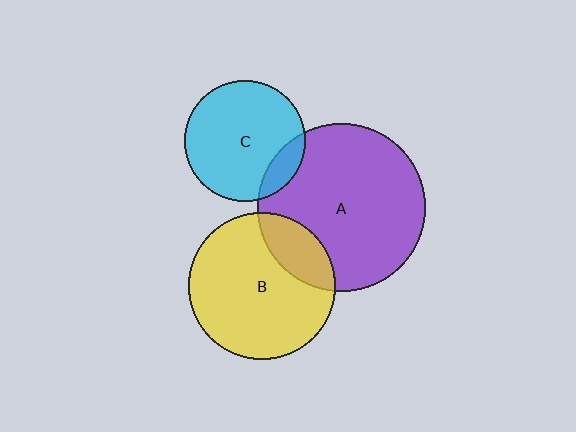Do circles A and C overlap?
Yes.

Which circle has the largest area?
Circle A (purple).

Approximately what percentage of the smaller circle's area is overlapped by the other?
Approximately 15%.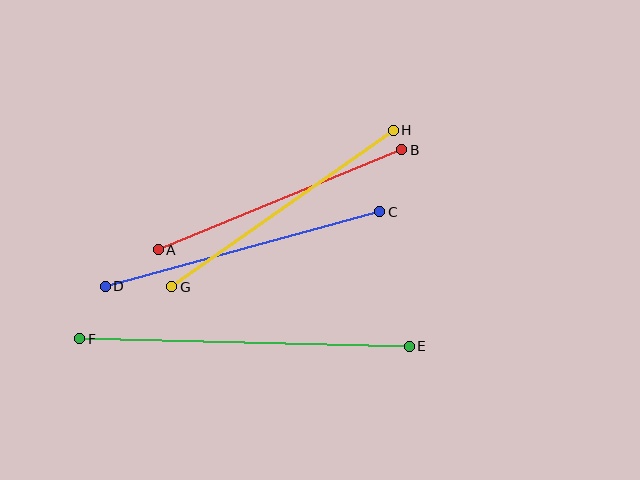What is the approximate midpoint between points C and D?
The midpoint is at approximately (242, 249) pixels.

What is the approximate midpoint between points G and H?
The midpoint is at approximately (283, 209) pixels.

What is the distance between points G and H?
The distance is approximately 271 pixels.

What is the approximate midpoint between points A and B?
The midpoint is at approximately (280, 200) pixels.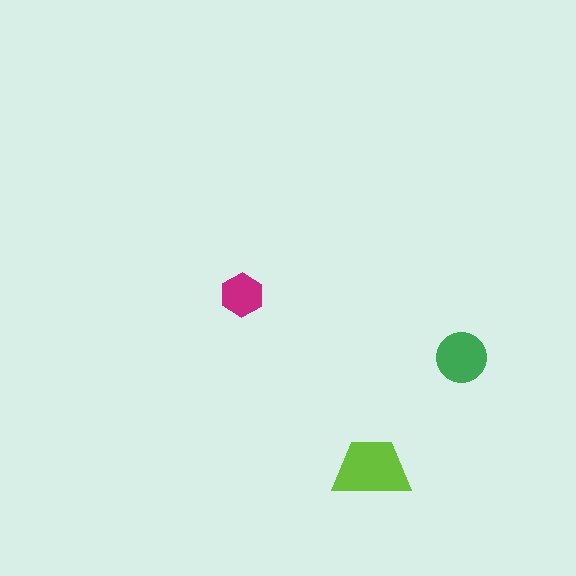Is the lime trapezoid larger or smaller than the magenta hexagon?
Larger.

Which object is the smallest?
The magenta hexagon.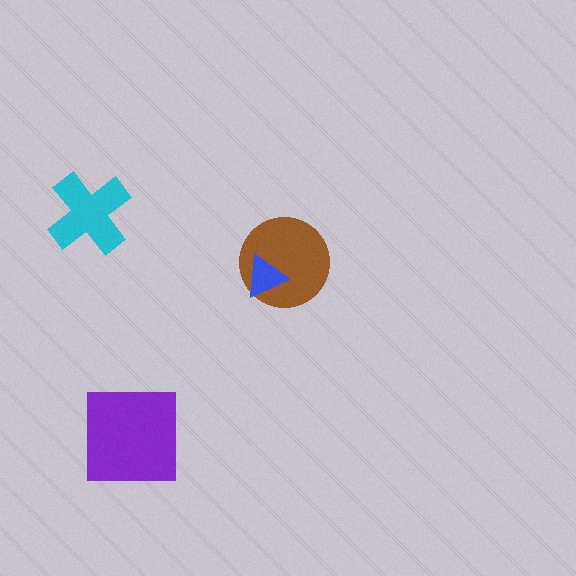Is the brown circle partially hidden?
Yes, it is partially covered by another shape.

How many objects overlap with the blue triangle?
1 object overlaps with the blue triangle.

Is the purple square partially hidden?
No, no other shape covers it.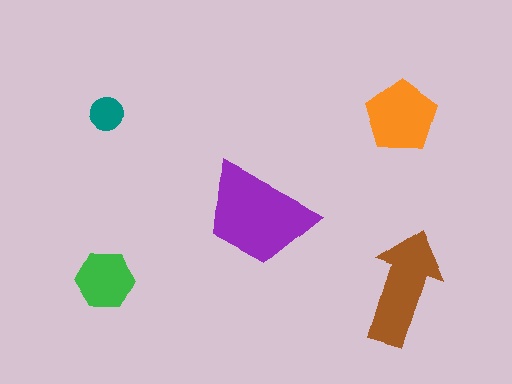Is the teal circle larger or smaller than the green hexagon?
Smaller.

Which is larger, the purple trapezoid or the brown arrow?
The purple trapezoid.